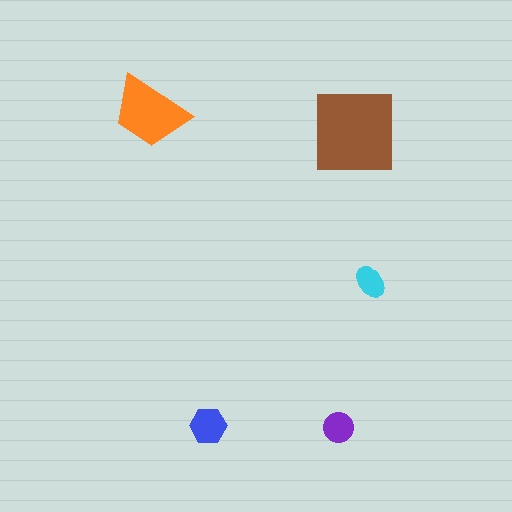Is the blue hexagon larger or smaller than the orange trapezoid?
Smaller.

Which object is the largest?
The brown square.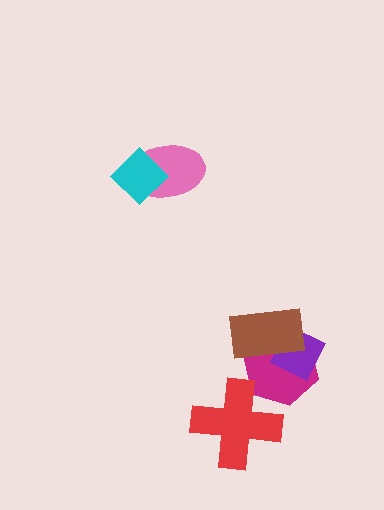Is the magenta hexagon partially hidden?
Yes, it is partially covered by another shape.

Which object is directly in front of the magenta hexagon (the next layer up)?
The purple diamond is directly in front of the magenta hexagon.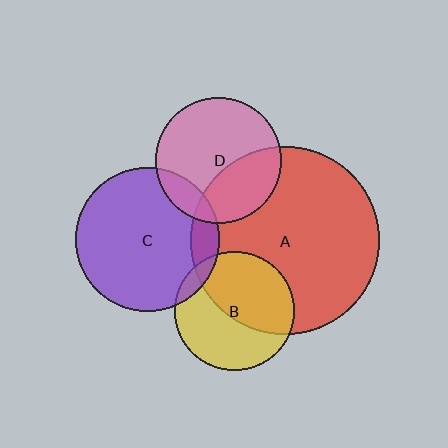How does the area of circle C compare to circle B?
Approximately 1.4 times.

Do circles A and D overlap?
Yes.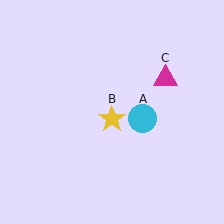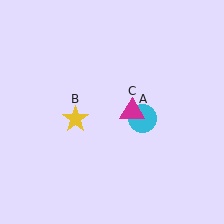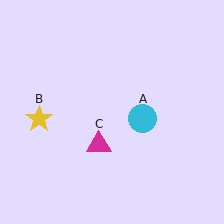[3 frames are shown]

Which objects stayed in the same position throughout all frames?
Cyan circle (object A) remained stationary.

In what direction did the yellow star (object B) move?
The yellow star (object B) moved left.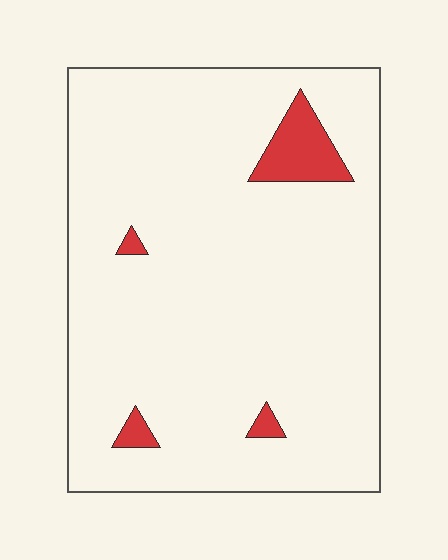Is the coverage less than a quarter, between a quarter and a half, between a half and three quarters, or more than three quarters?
Less than a quarter.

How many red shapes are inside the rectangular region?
4.